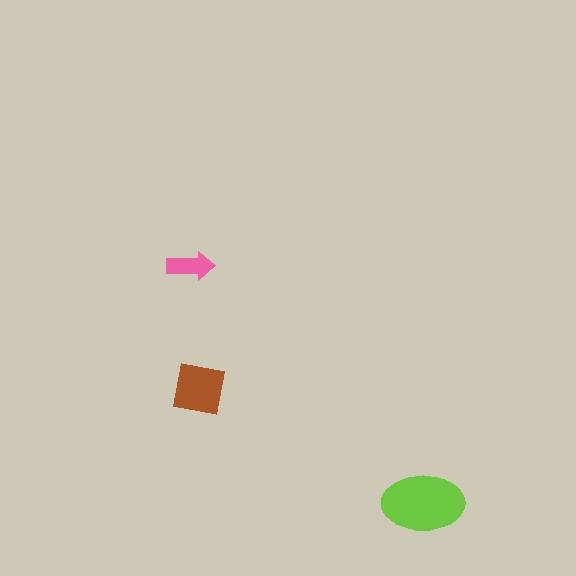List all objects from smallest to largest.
The pink arrow, the brown square, the lime ellipse.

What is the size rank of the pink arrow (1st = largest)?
3rd.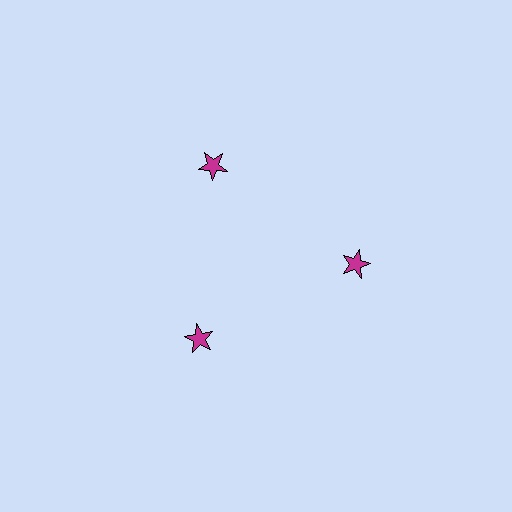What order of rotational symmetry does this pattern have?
This pattern has 3-fold rotational symmetry.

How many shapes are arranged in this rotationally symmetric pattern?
There are 3 shapes, arranged in 3 groups of 1.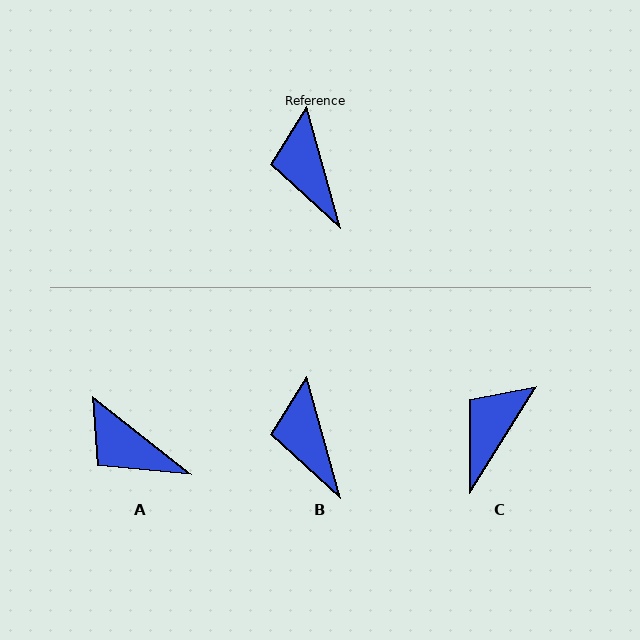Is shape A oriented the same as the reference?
No, it is off by about 37 degrees.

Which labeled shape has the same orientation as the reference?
B.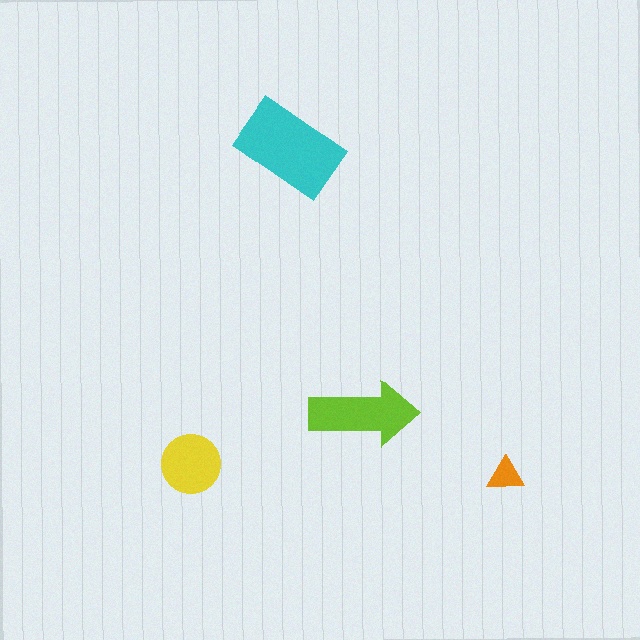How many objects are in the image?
There are 4 objects in the image.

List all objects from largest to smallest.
The cyan rectangle, the lime arrow, the yellow circle, the orange triangle.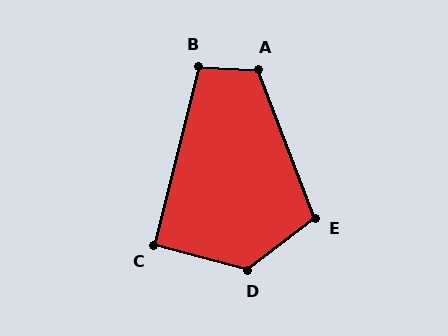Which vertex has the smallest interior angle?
C, at approximately 91 degrees.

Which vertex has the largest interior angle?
D, at approximately 128 degrees.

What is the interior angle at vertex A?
Approximately 114 degrees (obtuse).